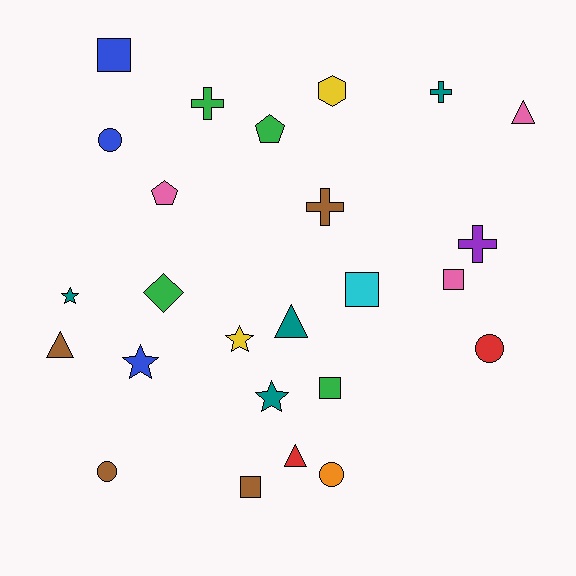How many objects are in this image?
There are 25 objects.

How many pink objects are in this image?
There are 3 pink objects.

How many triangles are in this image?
There are 4 triangles.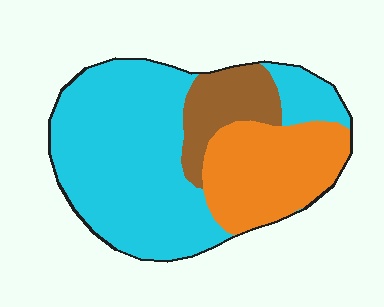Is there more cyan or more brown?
Cyan.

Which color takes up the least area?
Brown, at roughly 15%.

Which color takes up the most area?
Cyan, at roughly 60%.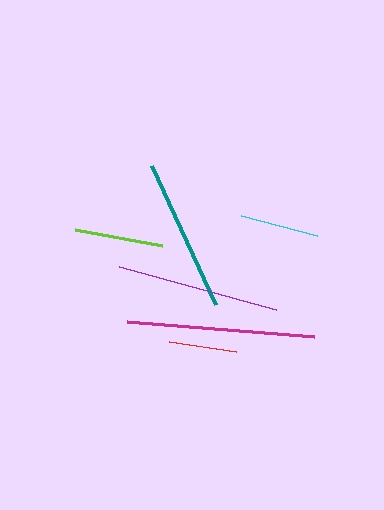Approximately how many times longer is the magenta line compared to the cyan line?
The magenta line is approximately 2.4 times the length of the cyan line.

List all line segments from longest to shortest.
From longest to shortest: magenta, purple, teal, lime, cyan, red.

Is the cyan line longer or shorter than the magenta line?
The magenta line is longer than the cyan line.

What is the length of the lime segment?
The lime segment is approximately 88 pixels long.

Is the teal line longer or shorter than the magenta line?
The magenta line is longer than the teal line.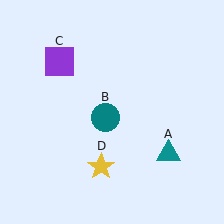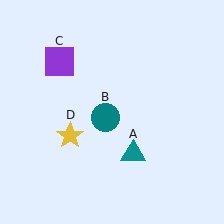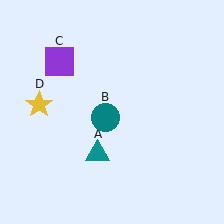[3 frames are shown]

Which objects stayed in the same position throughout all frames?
Teal circle (object B) and purple square (object C) remained stationary.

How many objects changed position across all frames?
2 objects changed position: teal triangle (object A), yellow star (object D).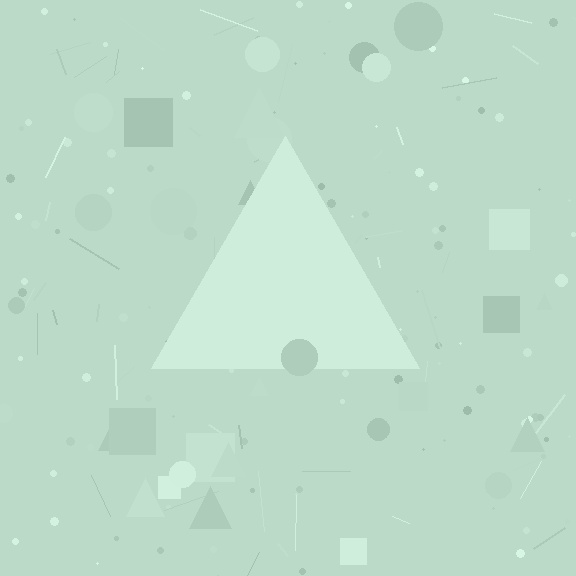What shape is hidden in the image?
A triangle is hidden in the image.